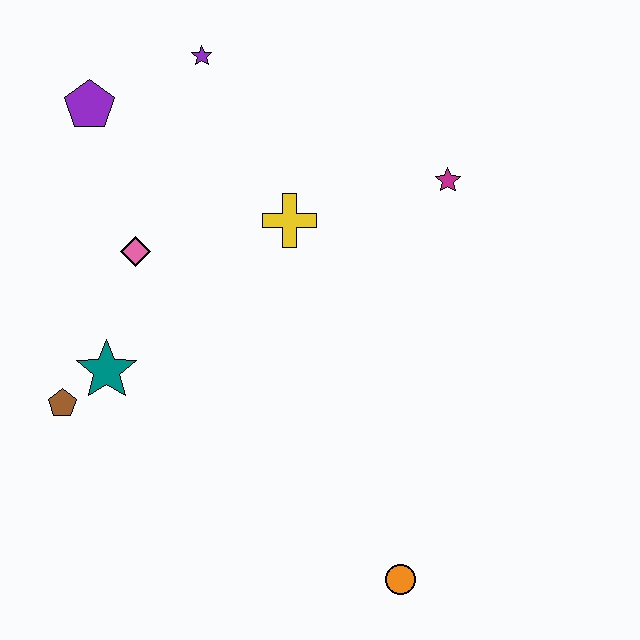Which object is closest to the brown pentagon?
The teal star is closest to the brown pentagon.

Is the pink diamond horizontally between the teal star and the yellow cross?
Yes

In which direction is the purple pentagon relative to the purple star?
The purple pentagon is to the left of the purple star.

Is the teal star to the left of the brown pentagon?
No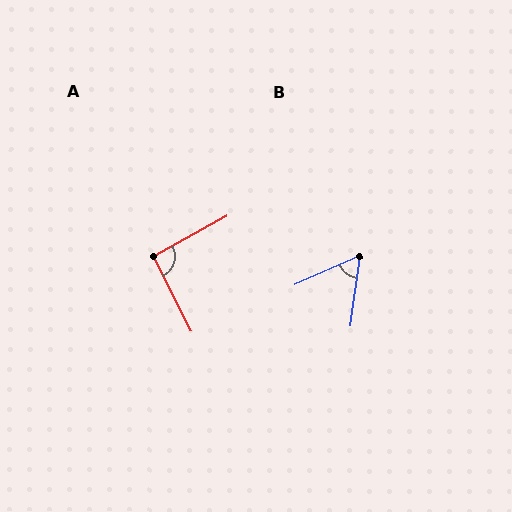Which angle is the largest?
A, at approximately 92 degrees.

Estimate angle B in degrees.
Approximately 59 degrees.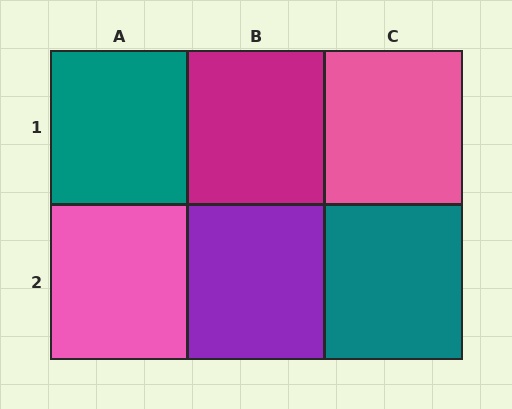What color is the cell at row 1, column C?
Pink.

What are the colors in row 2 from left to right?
Pink, purple, teal.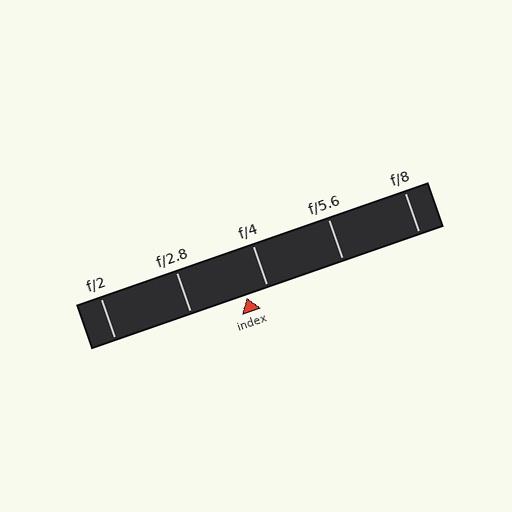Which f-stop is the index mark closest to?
The index mark is closest to f/4.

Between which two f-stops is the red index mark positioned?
The index mark is between f/2.8 and f/4.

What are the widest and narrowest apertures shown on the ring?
The widest aperture shown is f/2 and the narrowest is f/8.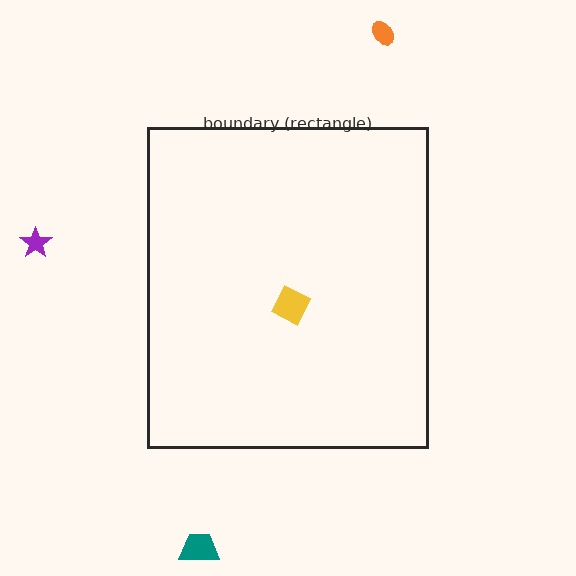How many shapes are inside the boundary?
1 inside, 3 outside.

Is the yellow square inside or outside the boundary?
Inside.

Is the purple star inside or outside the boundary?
Outside.